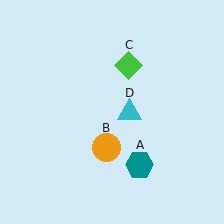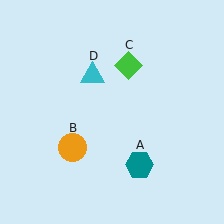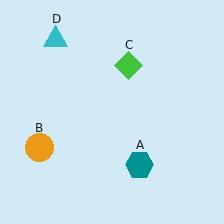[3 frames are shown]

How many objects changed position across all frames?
2 objects changed position: orange circle (object B), cyan triangle (object D).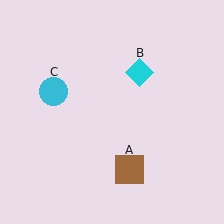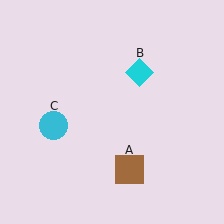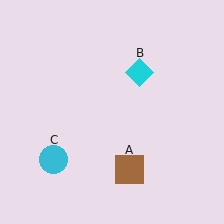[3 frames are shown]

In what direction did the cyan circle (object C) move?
The cyan circle (object C) moved down.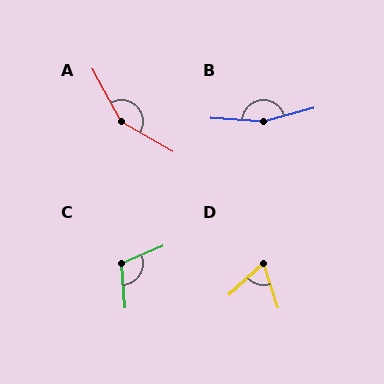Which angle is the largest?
B, at approximately 161 degrees.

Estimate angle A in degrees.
Approximately 149 degrees.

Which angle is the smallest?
D, at approximately 66 degrees.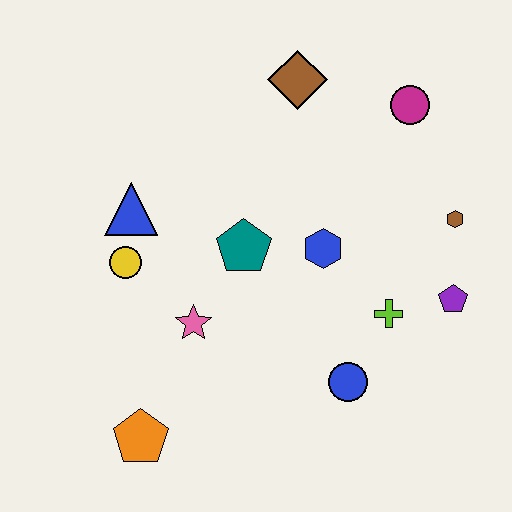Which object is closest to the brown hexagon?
The purple pentagon is closest to the brown hexagon.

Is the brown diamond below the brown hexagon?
No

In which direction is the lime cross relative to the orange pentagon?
The lime cross is to the right of the orange pentagon.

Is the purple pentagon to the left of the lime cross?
No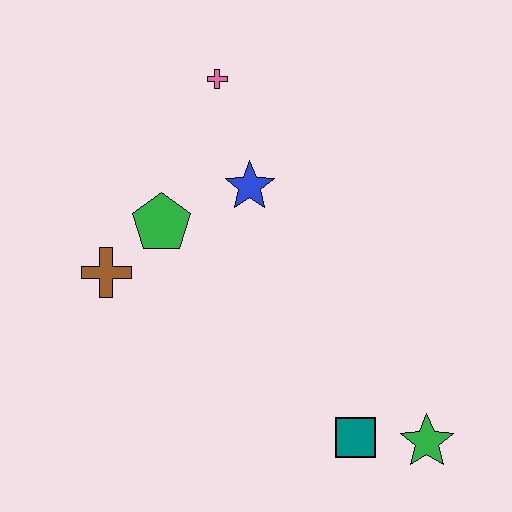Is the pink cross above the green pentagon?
Yes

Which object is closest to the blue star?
The green pentagon is closest to the blue star.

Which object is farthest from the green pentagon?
The green star is farthest from the green pentagon.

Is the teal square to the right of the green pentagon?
Yes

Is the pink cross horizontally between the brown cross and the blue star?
Yes